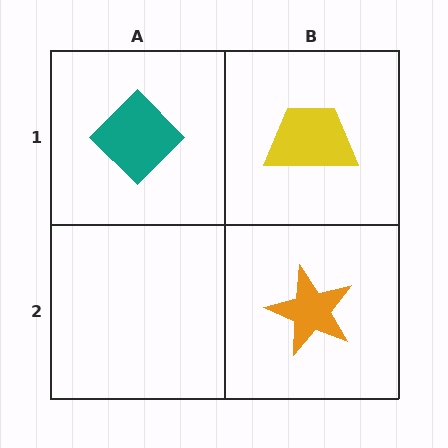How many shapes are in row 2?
1 shape.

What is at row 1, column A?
A teal diamond.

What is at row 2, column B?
An orange star.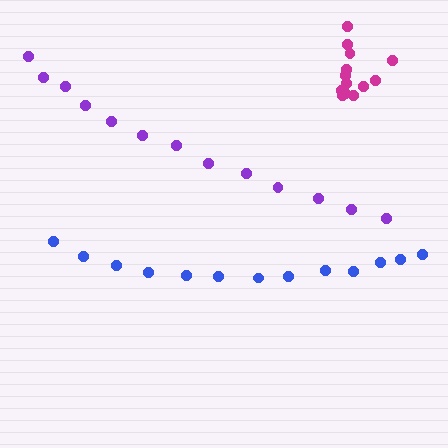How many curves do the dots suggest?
There are 3 distinct paths.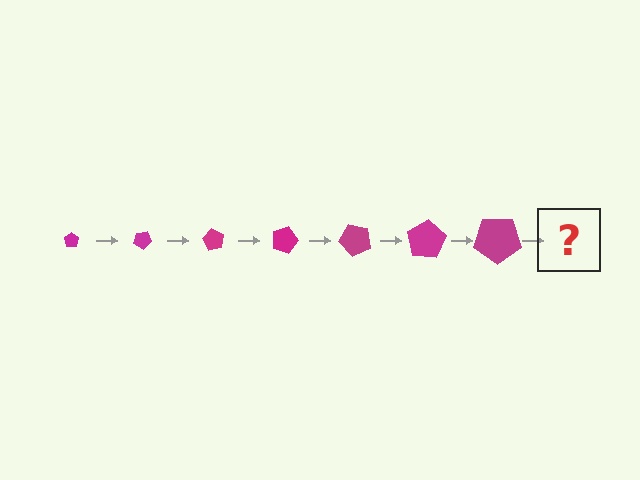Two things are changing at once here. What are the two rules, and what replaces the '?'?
The two rules are that the pentagon grows larger each step and it rotates 30 degrees each step. The '?' should be a pentagon, larger than the previous one and rotated 210 degrees from the start.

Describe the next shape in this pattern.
It should be a pentagon, larger than the previous one and rotated 210 degrees from the start.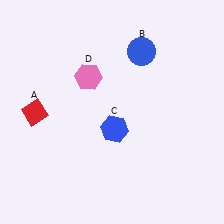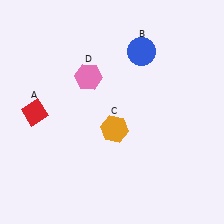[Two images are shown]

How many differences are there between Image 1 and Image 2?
There is 1 difference between the two images.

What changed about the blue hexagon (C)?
In Image 1, C is blue. In Image 2, it changed to orange.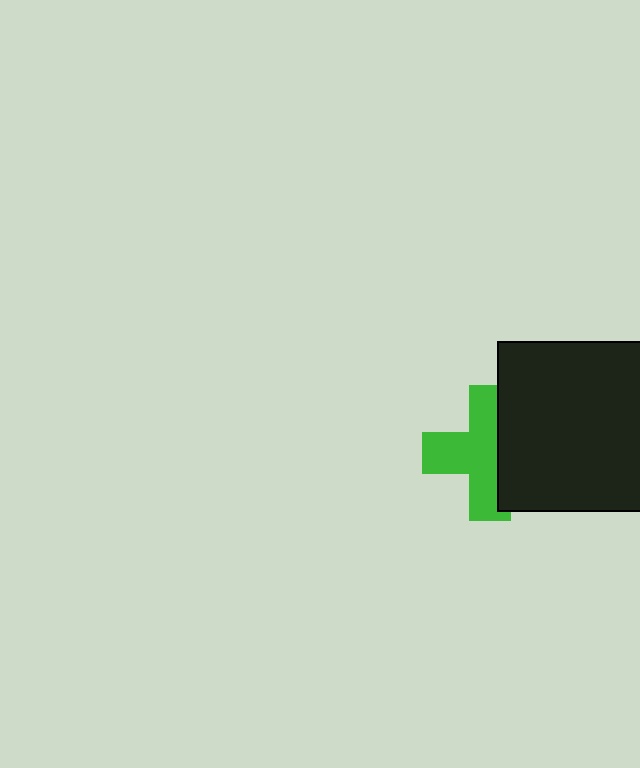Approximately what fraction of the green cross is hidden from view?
Roughly 38% of the green cross is hidden behind the black square.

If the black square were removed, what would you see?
You would see the complete green cross.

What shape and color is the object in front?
The object in front is a black square.